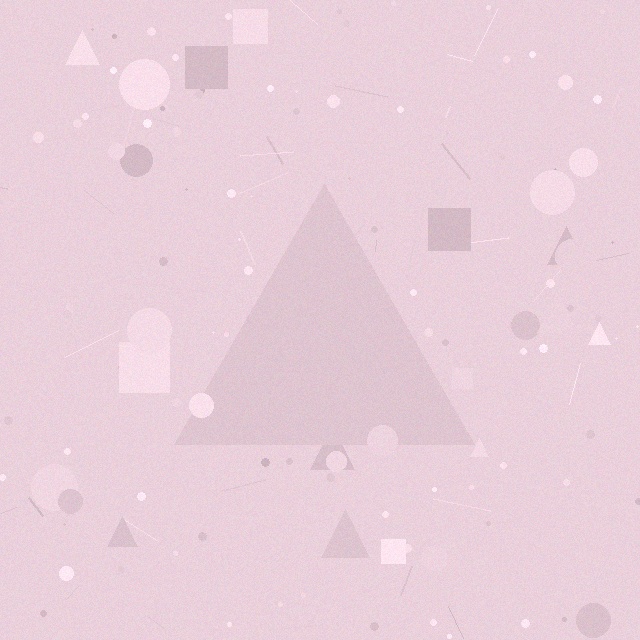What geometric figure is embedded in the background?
A triangle is embedded in the background.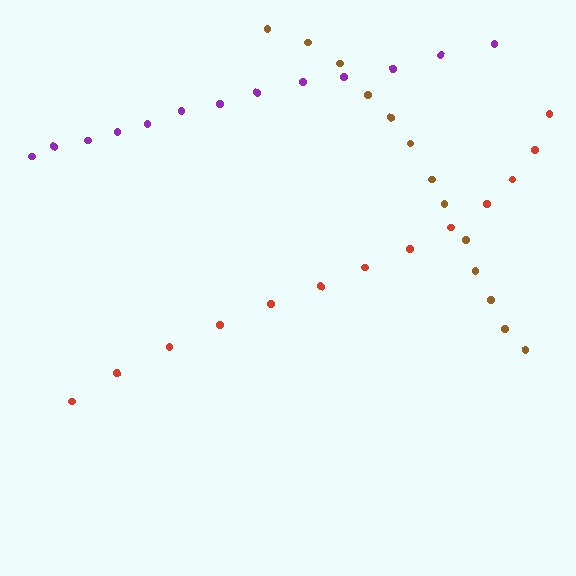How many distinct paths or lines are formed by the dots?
There are 3 distinct paths.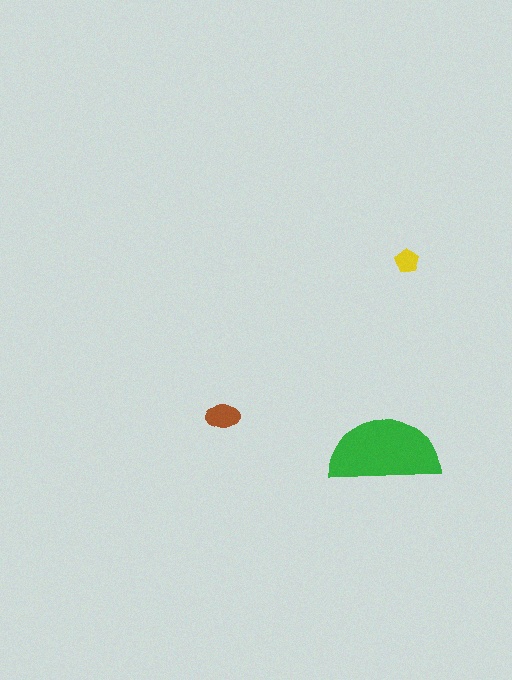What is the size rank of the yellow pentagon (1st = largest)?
3rd.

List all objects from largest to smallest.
The green semicircle, the brown ellipse, the yellow pentagon.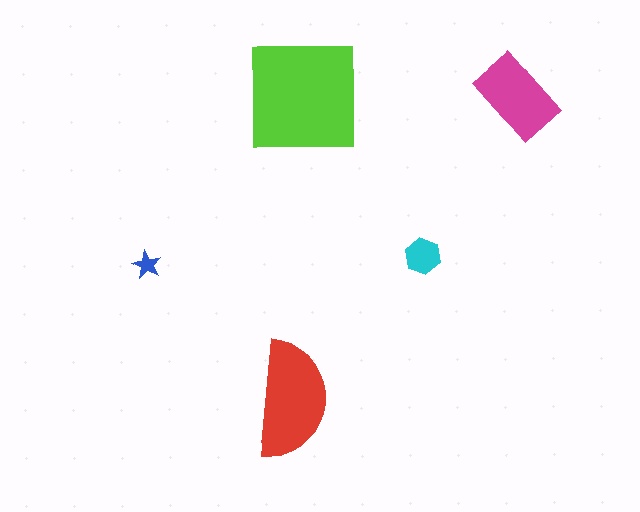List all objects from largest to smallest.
The lime square, the red semicircle, the magenta rectangle, the cyan hexagon, the blue star.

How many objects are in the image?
There are 5 objects in the image.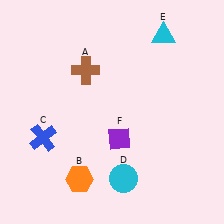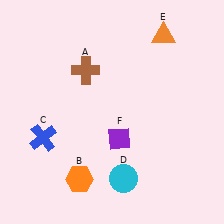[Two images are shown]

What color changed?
The triangle (E) changed from cyan in Image 1 to orange in Image 2.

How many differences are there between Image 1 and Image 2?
There is 1 difference between the two images.